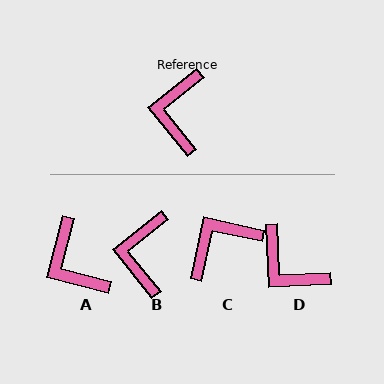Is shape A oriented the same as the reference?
No, it is off by about 36 degrees.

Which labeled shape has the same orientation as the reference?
B.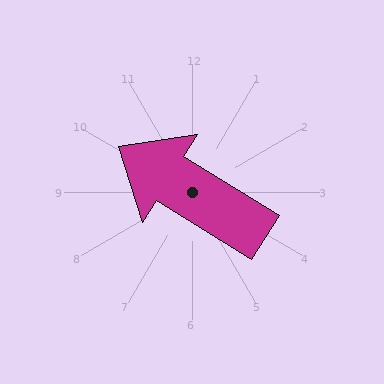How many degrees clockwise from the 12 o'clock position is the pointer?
Approximately 302 degrees.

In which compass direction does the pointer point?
Northwest.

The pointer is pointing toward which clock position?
Roughly 10 o'clock.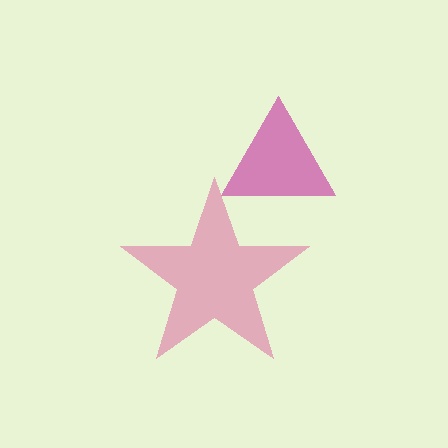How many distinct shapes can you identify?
There are 2 distinct shapes: a pink star, a magenta triangle.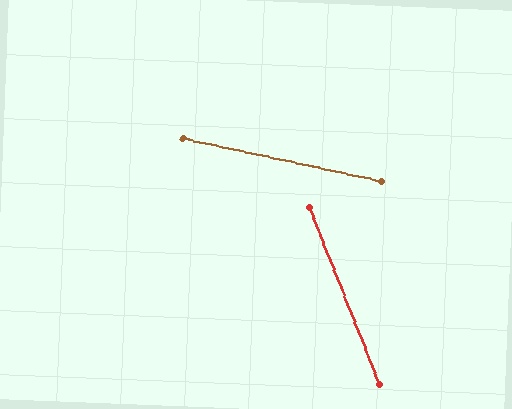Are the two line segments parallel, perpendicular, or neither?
Neither parallel nor perpendicular — they differ by about 56°.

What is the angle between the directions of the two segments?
Approximately 56 degrees.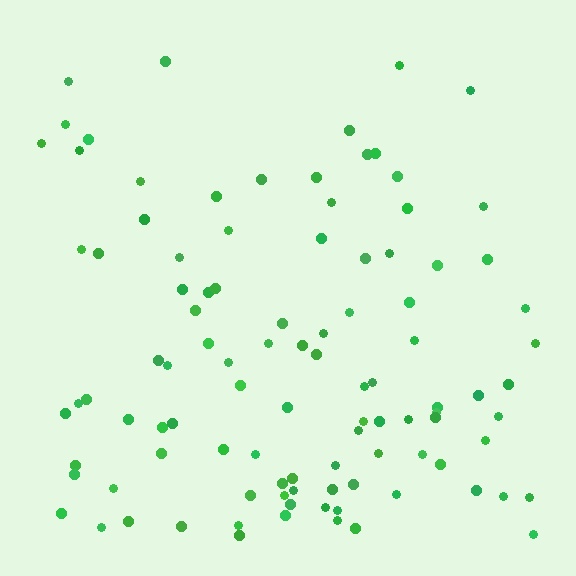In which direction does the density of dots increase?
From top to bottom, with the bottom side densest.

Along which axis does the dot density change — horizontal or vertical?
Vertical.